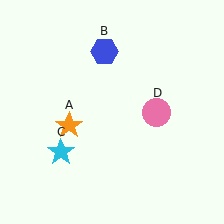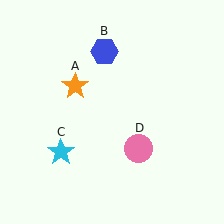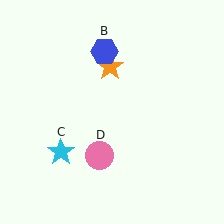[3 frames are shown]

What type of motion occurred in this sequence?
The orange star (object A), pink circle (object D) rotated clockwise around the center of the scene.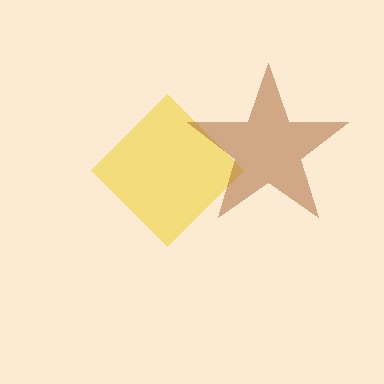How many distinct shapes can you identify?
There are 2 distinct shapes: a yellow diamond, a brown star.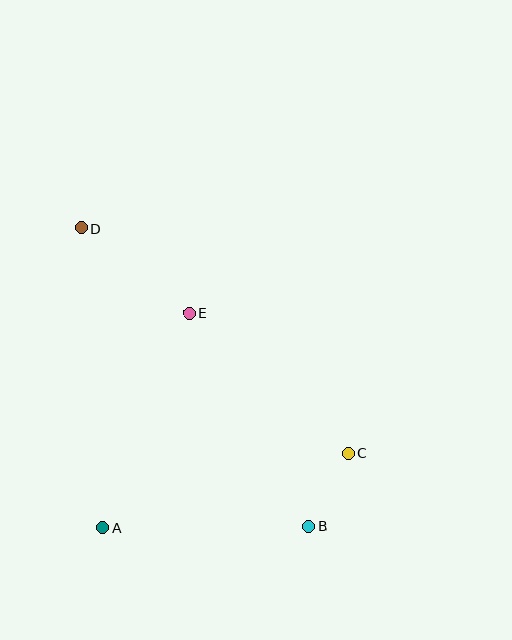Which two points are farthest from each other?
Points B and D are farthest from each other.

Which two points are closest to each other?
Points B and C are closest to each other.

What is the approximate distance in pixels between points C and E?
The distance between C and E is approximately 212 pixels.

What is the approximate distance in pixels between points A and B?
The distance between A and B is approximately 206 pixels.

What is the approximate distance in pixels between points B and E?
The distance between B and E is approximately 244 pixels.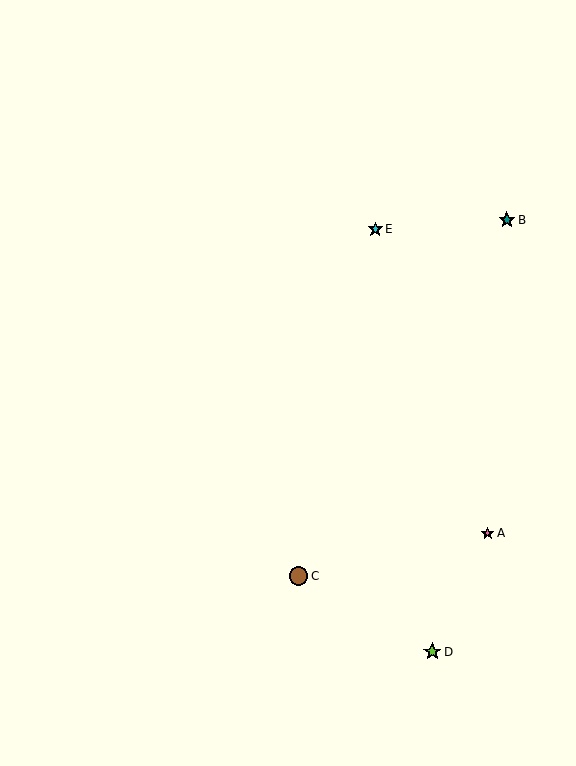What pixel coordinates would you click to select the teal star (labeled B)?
Click at (507, 220) to select the teal star B.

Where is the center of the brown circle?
The center of the brown circle is at (299, 576).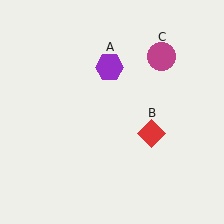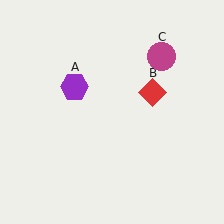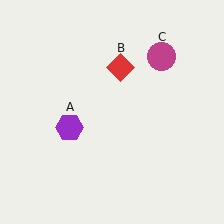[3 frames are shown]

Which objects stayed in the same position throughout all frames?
Magenta circle (object C) remained stationary.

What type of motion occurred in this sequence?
The purple hexagon (object A), red diamond (object B) rotated counterclockwise around the center of the scene.